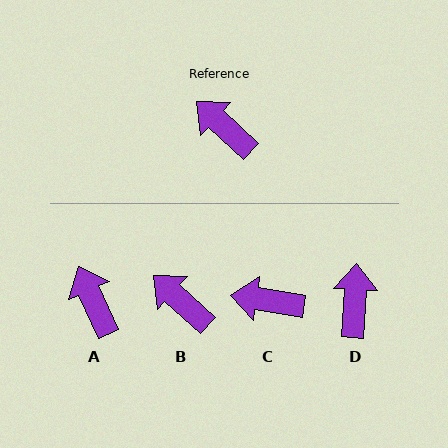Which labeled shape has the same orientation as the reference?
B.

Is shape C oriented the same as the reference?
No, it is off by about 34 degrees.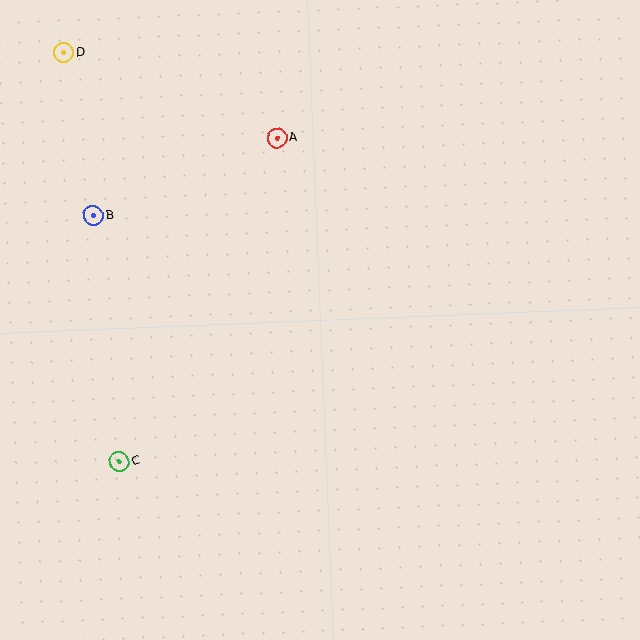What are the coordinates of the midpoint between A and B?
The midpoint between A and B is at (185, 177).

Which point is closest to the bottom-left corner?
Point C is closest to the bottom-left corner.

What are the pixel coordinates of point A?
Point A is at (277, 138).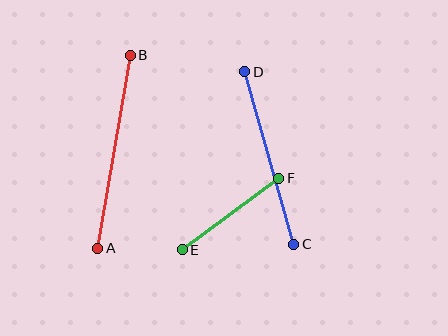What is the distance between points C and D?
The distance is approximately 179 pixels.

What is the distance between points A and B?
The distance is approximately 196 pixels.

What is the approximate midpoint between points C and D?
The midpoint is at approximately (269, 158) pixels.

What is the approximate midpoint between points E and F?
The midpoint is at approximately (231, 214) pixels.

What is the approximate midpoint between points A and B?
The midpoint is at approximately (114, 152) pixels.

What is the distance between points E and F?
The distance is approximately 120 pixels.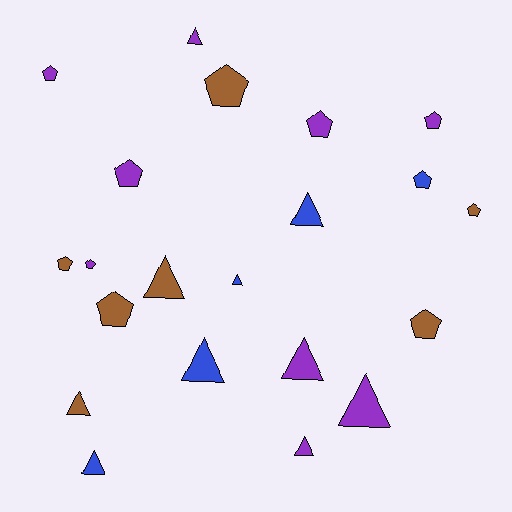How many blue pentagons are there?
There is 1 blue pentagon.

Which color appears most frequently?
Purple, with 9 objects.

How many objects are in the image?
There are 21 objects.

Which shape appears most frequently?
Pentagon, with 11 objects.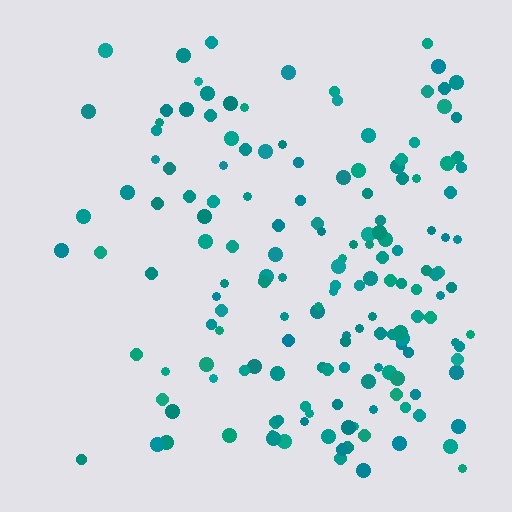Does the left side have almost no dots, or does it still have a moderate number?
Still a moderate number, just noticeably fewer than the right.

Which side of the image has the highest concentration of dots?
The right.